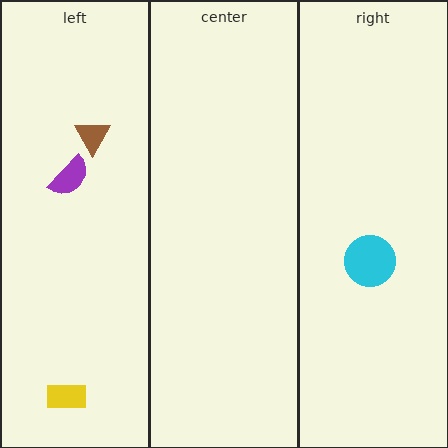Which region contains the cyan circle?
The right region.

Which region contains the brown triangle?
The left region.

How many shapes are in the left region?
3.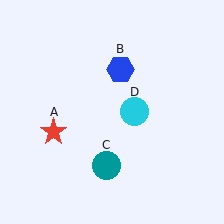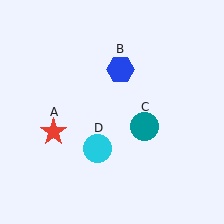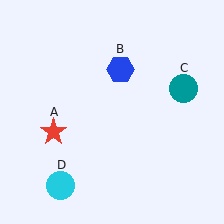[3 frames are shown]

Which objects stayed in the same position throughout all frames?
Red star (object A) and blue hexagon (object B) remained stationary.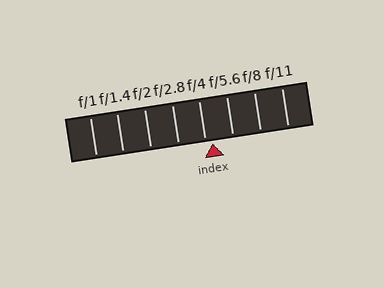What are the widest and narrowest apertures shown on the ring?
The widest aperture shown is f/1 and the narrowest is f/11.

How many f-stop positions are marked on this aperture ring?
There are 8 f-stop positions marked.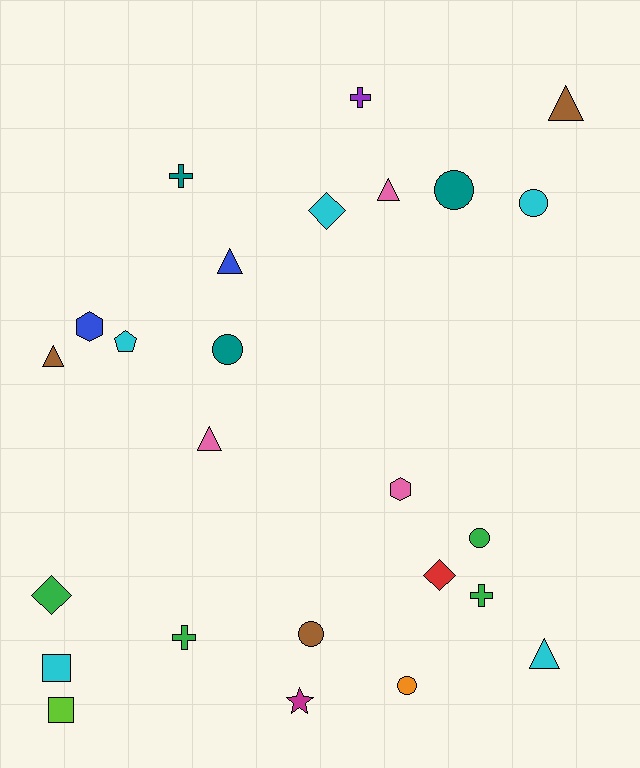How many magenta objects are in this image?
There is 1 magenta object.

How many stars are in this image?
There is 1 star.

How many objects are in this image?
There are 25 objects.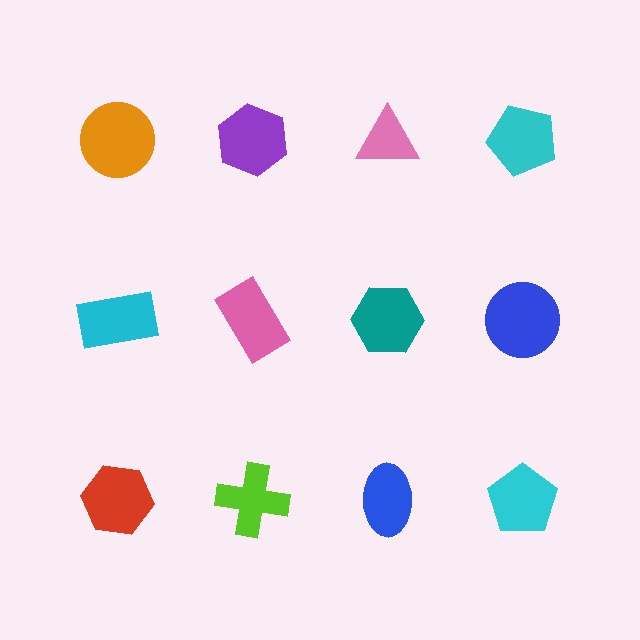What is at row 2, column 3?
A teal hexagon.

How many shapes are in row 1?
4 shapes.